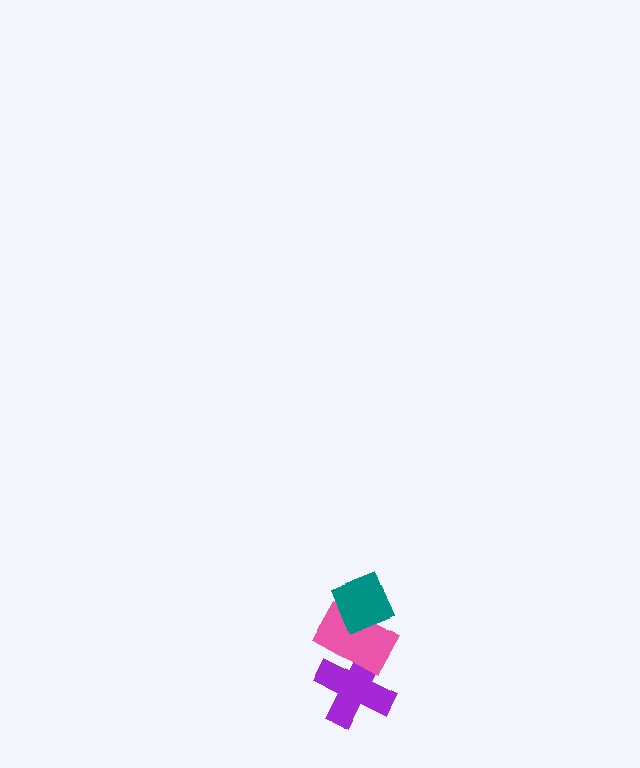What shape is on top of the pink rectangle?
The teal diamond is on top of the pink rectangle.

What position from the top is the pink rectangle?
The pink rectangle is 2nd from the top.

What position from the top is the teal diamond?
The teal diamond is 1st from the top.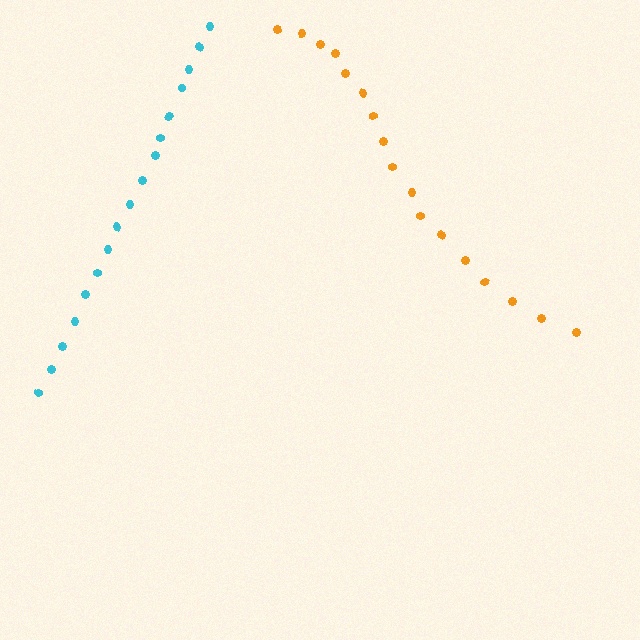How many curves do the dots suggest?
There are 2 distinct paths.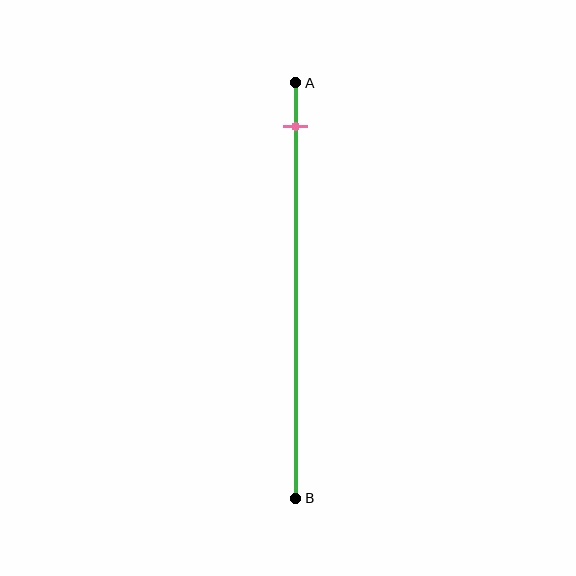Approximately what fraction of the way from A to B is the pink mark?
The pink mark is approximately 10% of the way from A to B.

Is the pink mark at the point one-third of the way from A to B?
No, the mark is at about 10% from A, not at the 33% one-third point.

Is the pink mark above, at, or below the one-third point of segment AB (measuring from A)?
The pink mark is above the one-third point of segment AB.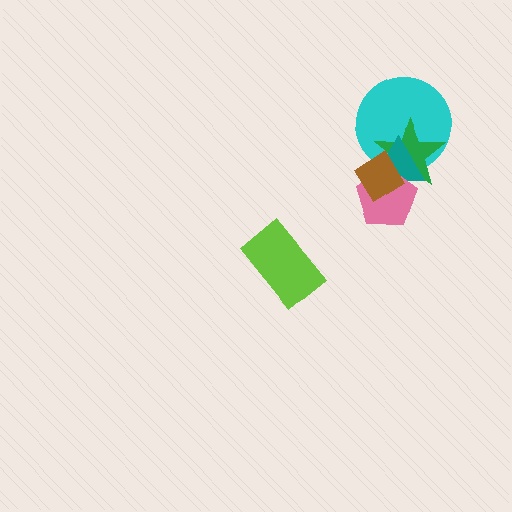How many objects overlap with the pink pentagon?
3 objects overlap with the pink pentagon.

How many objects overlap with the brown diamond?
4 objects overlap with the brown diamond.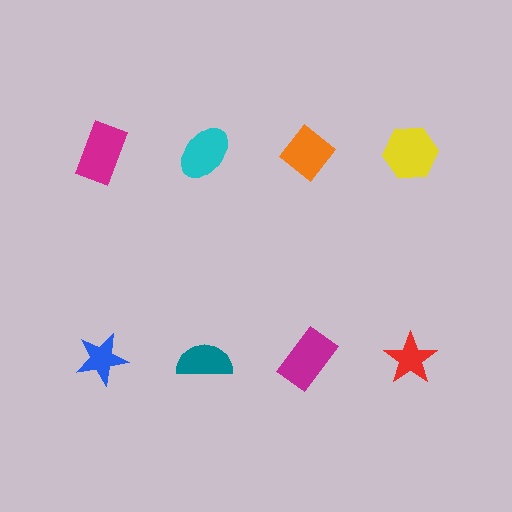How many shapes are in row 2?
4 shapes.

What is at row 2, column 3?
A magenta rectangle.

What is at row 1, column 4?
A yellow hexagon.